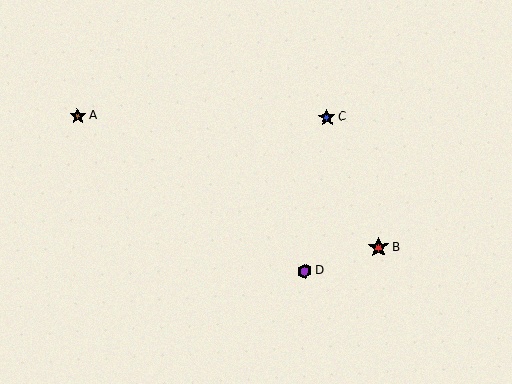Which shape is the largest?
The red star (labeled B) is the largest.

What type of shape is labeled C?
Shape C is a blue star.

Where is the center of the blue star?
The center of the blue star is at (327, 118).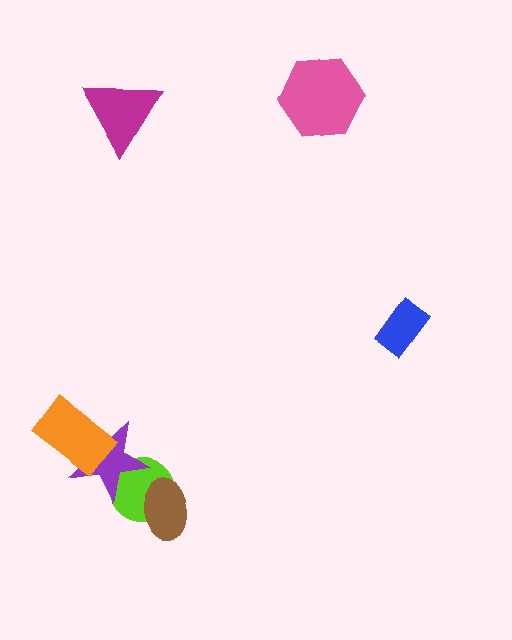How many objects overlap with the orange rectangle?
1 object overlaps with the orange rectangle.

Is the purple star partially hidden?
Yes, it is partially covered by another shape.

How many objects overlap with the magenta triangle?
0 objects overlap with the magenta triangle.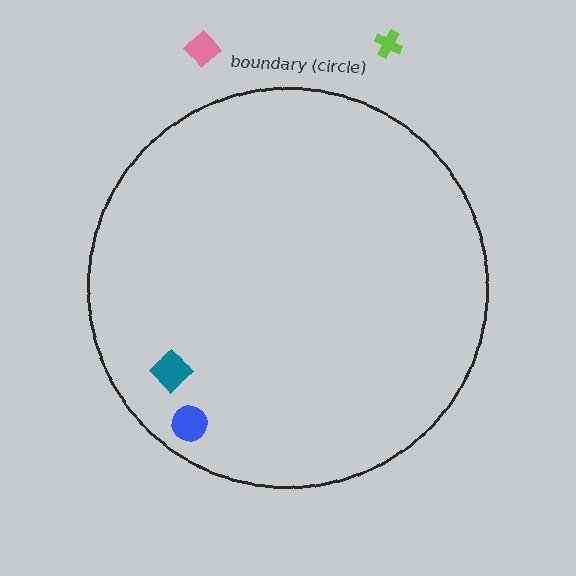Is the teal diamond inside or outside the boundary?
Inside.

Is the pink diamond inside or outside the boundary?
Outside.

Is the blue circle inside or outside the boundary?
Inside.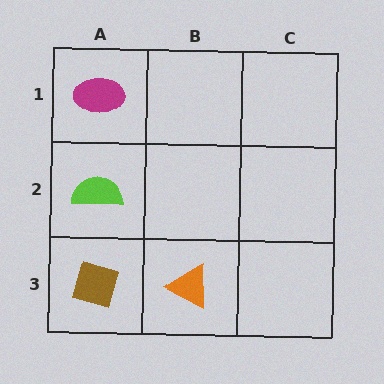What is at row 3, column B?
An orange triangle.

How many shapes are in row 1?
1 shape.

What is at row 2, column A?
A lime semicircle.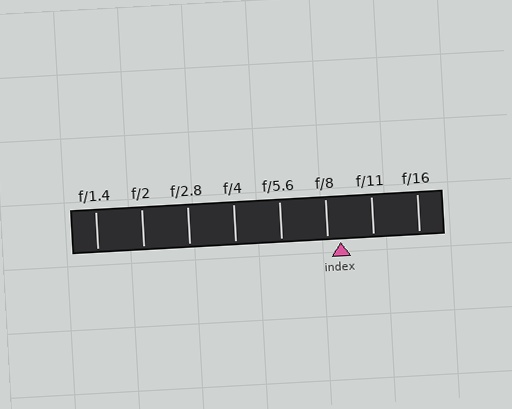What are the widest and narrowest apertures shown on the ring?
The widest aperture shown is f/1.4 and the narrowest is f/16.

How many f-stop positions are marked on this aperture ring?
There are 8 f-stop positions marked.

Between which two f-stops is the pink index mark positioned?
The index mark is between f/8 and f/11.